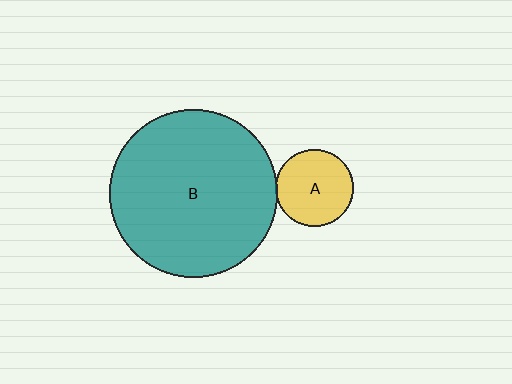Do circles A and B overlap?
Yes.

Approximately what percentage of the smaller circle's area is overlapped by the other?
Approximately 5%.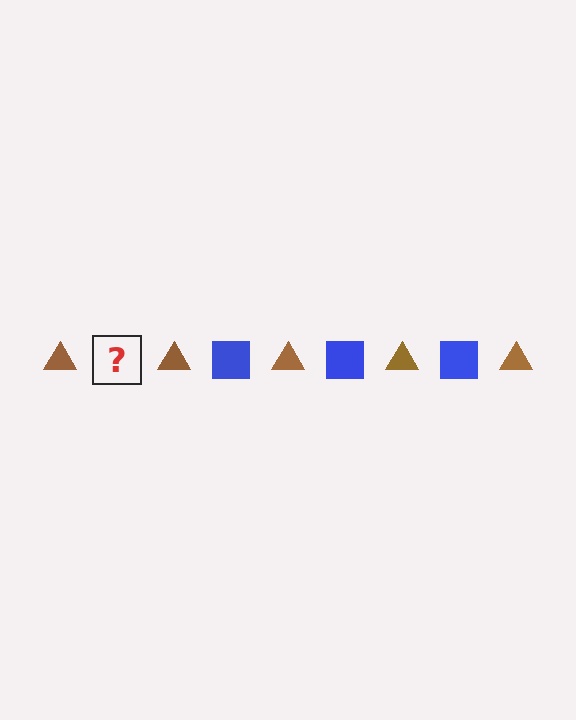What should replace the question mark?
The question mark should be replaced with a blue square.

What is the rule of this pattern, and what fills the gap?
The rule is that the pattern alternates between brown triangle and blue square. The gap should be filled with a blue square.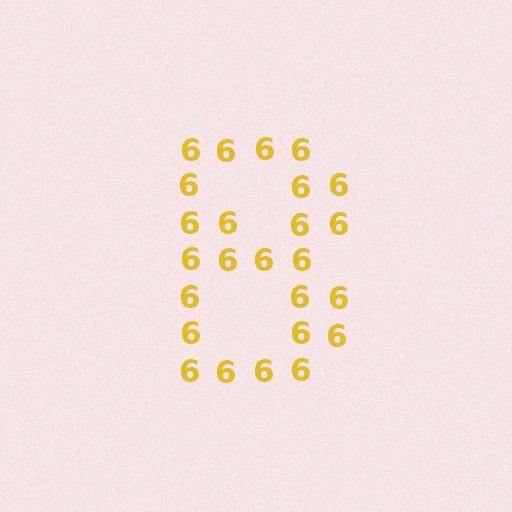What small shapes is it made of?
It is made of small digit 6's.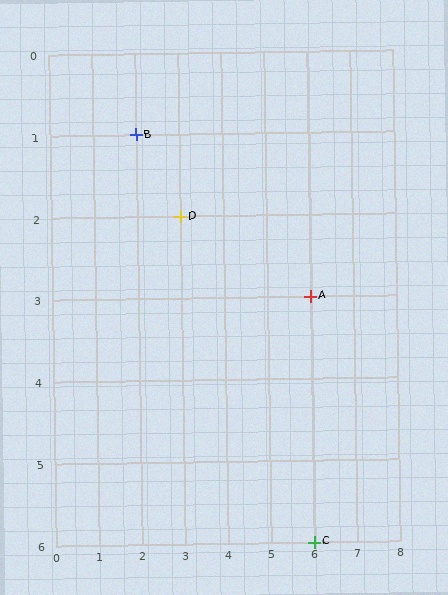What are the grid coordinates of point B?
Point B is at grid coordinates (2, 1).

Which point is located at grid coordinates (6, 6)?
Point C is at (6, 6).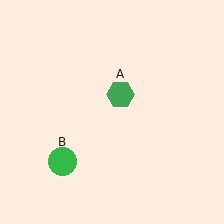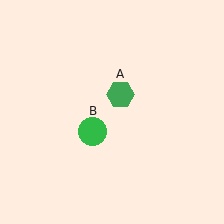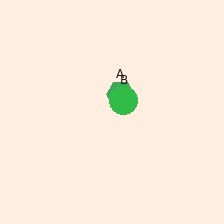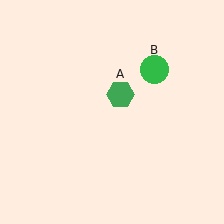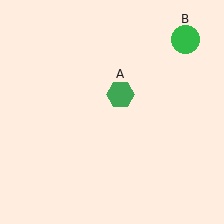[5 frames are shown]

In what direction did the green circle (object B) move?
The green circle (object B) moved up and to the right.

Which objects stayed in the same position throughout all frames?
Green hexagon (object A) remained stationary.